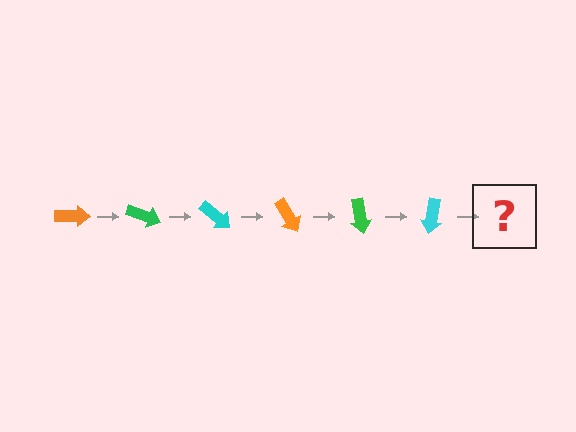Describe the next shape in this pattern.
It should be an orange arrow, rotated 120 degrees from the start.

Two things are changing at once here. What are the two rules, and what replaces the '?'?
The two rules are that it rotates 20 degrees each step and the color cycles through orange, green, and cyan. The '?' should be an orange arrow, rotated 120 degrees from the start.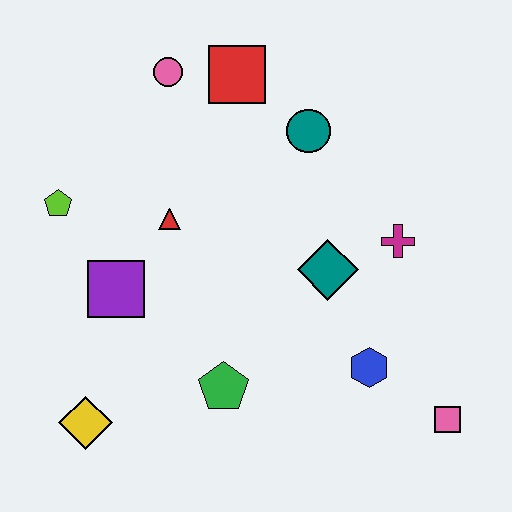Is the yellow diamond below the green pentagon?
Yes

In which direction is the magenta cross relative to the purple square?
The magenta cross is to the right of the purple square.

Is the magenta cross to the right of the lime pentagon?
Yes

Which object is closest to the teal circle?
The red square is closest to the teal circle.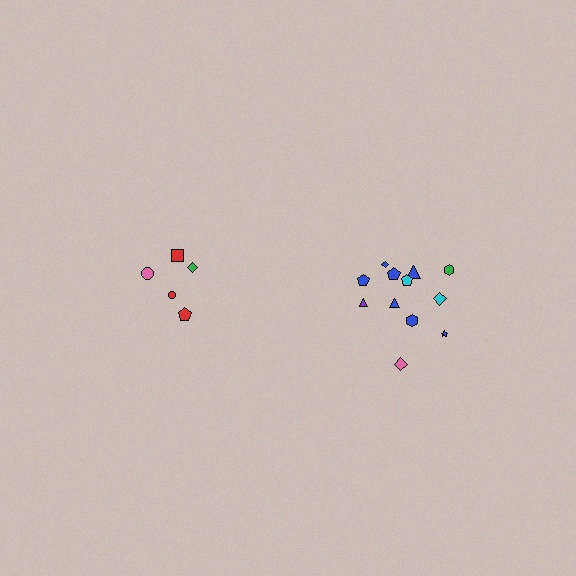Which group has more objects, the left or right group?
The right group.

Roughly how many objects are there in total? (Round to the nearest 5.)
Roughly 15 objects in total.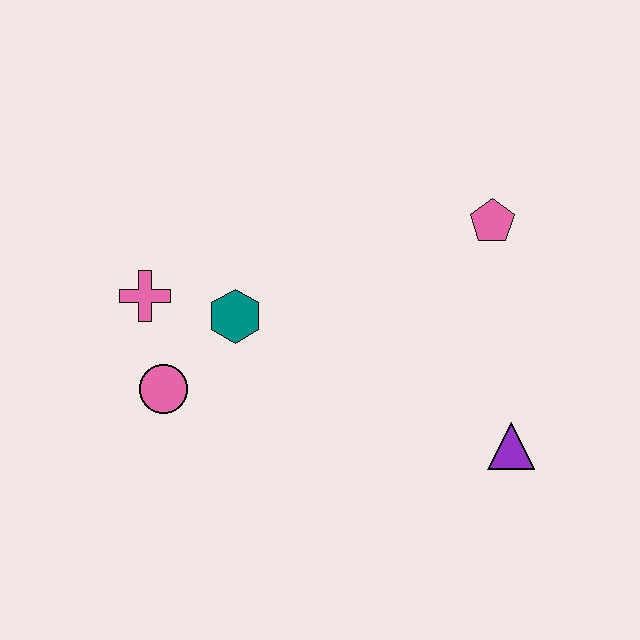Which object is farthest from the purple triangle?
The pink cross is farthest from the purple triangle.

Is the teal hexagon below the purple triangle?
No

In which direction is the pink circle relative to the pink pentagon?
The pink circle is to the left of the pink pentagon.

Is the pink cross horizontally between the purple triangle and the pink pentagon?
No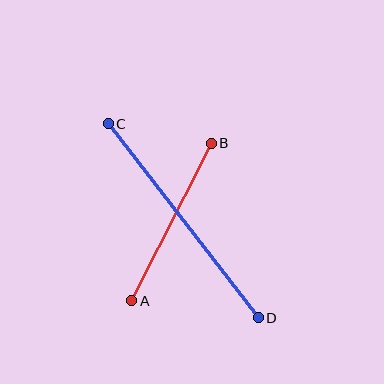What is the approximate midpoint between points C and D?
The midpoint is at approximately (183, 221) pixels.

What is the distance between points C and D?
The distance is approximately 245 pixels.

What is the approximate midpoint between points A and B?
The midpoint is at approximately (172, 222) pixels.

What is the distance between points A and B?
The distance is approximately 176 pixels.